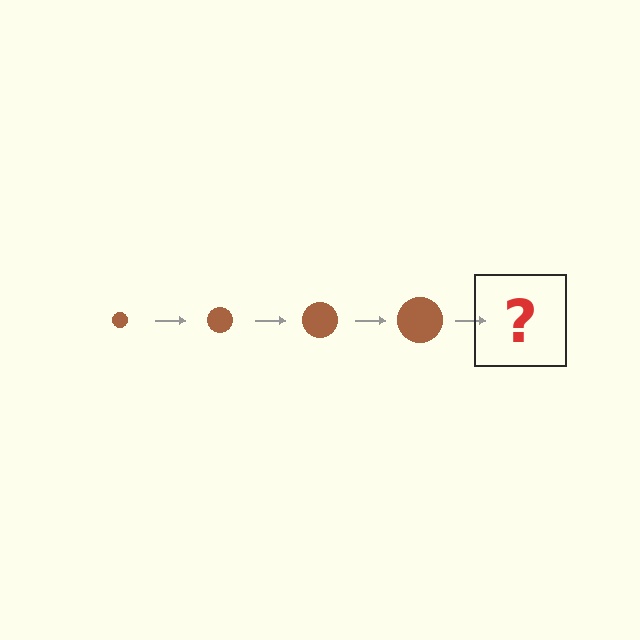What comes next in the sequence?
The next element should be a brown circle, larger than the previous one.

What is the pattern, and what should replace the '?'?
The pattern is that the circle gets progressively larger each step. The '?' should be a brown circle, larger than the previous one.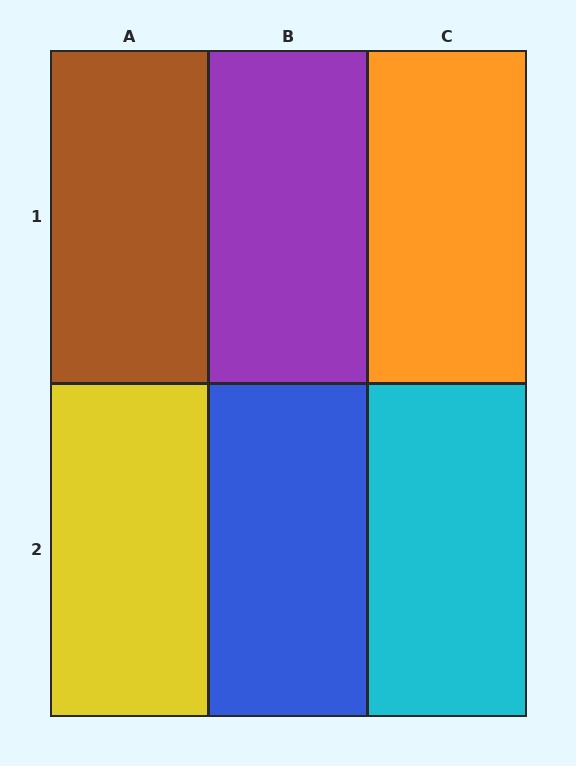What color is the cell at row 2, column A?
Yellow.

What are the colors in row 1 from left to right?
Brown, purple, orange.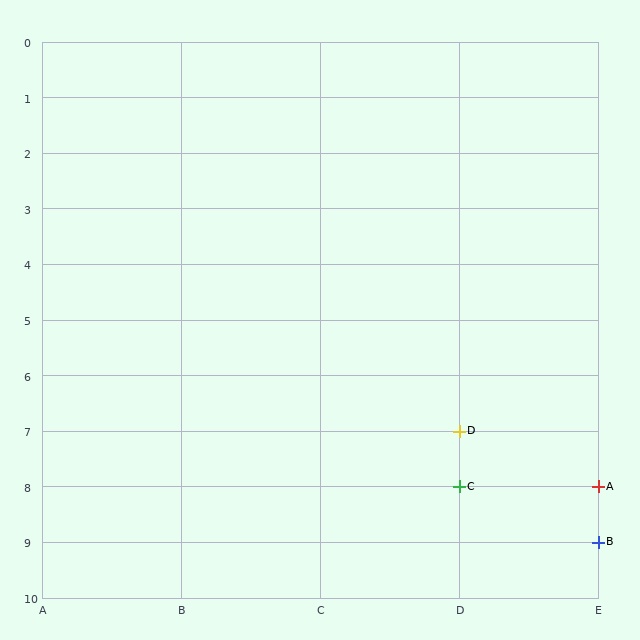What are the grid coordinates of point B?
Point B is at grid coordinates (E, 9).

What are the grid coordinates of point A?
Point A is at grid coordinates (E, 8).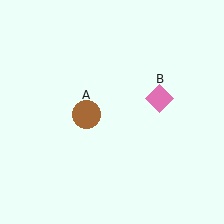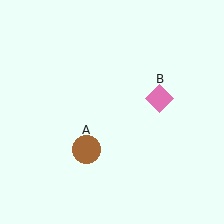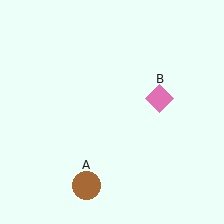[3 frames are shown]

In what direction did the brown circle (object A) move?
The brown circle (object A) moved down.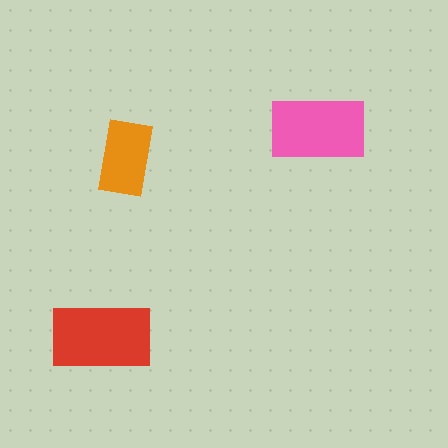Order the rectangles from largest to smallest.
the red one, the pink one, the orange one.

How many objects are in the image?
There are 3 objects in the image.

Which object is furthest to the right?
The pink rectangle is rightmost.